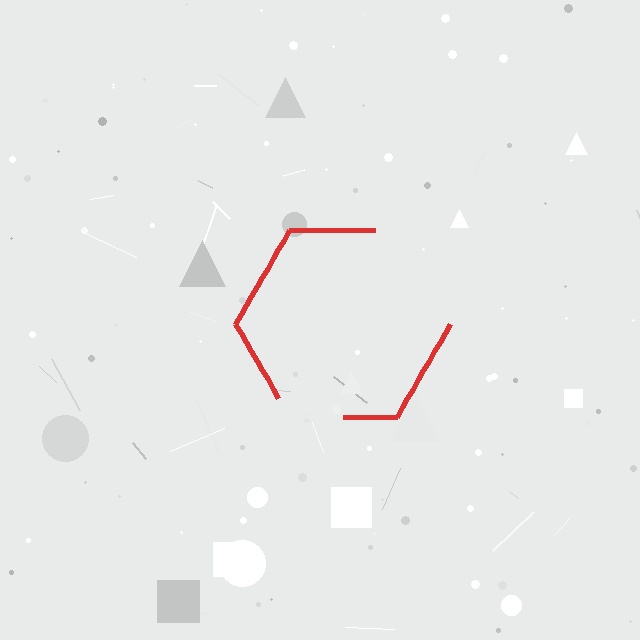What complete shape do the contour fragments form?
The contour fragments form a hexagon.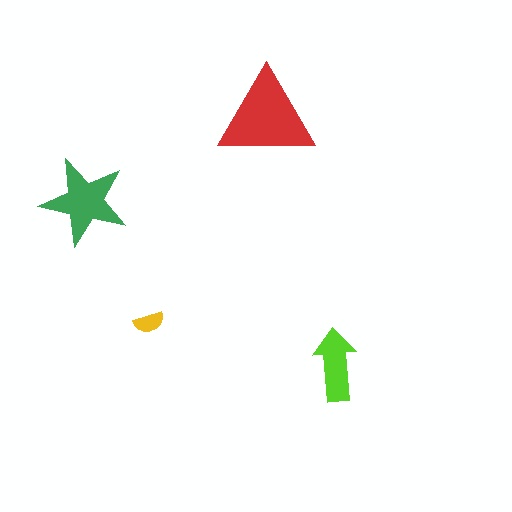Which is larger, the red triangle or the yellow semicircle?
The red triangle.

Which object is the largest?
The red triangle.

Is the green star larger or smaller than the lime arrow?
Larger.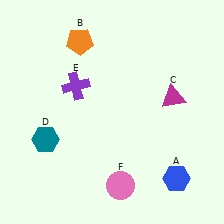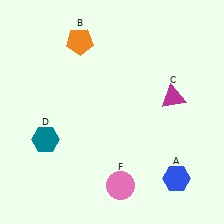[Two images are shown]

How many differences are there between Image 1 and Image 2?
There is 1 difference between the two images.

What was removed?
The purple cross (E) was removed in Image 2.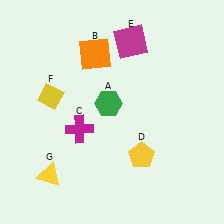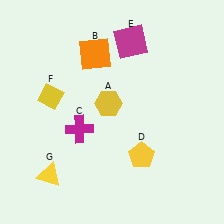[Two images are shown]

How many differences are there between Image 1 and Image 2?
There is 1 difference between the two images.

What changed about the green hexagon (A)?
In Image 1, A is green. In Image 2, it changed to yellow.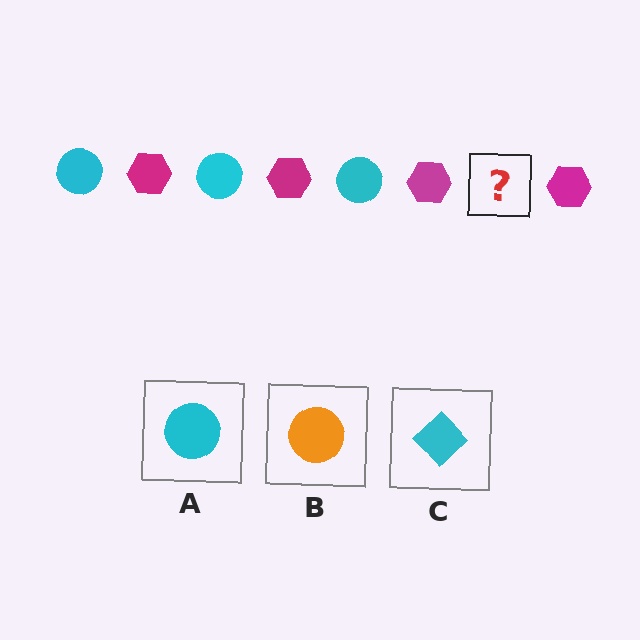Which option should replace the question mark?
Option A.